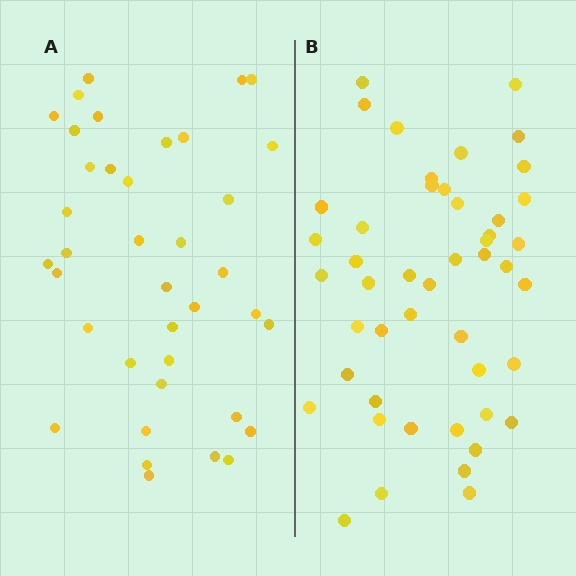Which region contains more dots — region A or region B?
Region B (the right region) has more dots.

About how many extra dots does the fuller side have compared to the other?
Region B has roughly 8 or so more dots than region A.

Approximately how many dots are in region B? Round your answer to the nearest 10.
About 50 dots. (The exact count is 47, which rounds to 50.)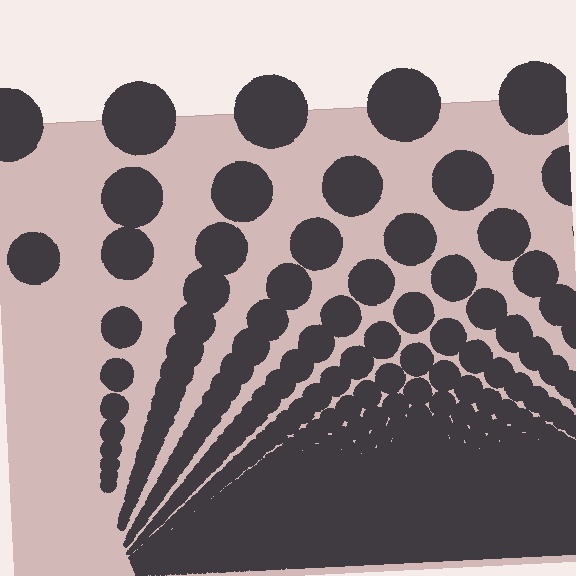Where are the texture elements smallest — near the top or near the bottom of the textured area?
Near the bottom.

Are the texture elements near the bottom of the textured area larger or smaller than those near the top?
Smaller. The gradient is inverted — elements near the bottom are smaller and denser.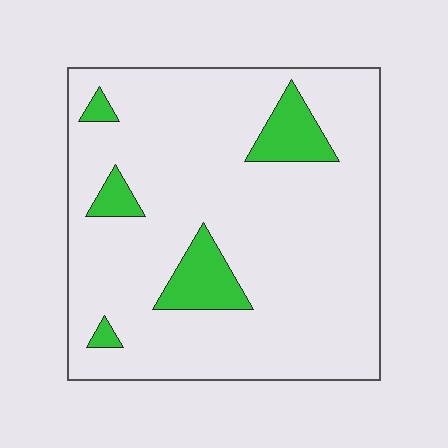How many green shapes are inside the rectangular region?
5.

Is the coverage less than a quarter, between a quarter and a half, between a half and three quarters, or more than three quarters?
Less than a quarter.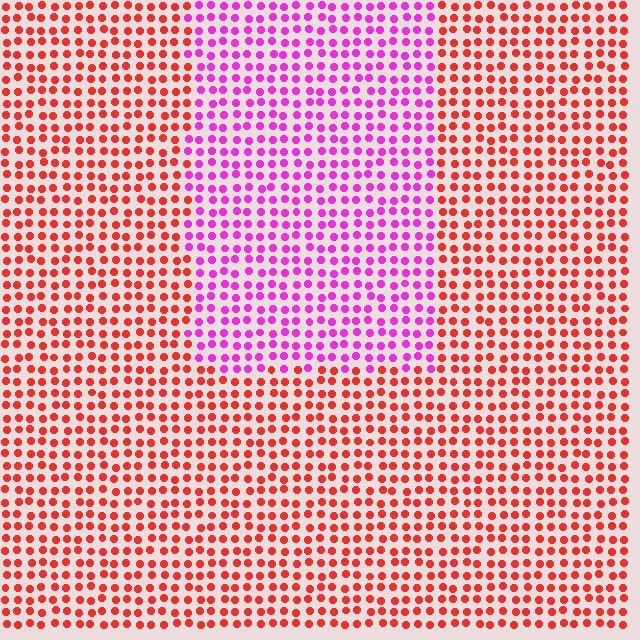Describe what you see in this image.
The image is filled with small red elements in a uniform arrangement. A rectangle-shaped region is visible where the elements are tinted to a slightly different hue, forming a subtle color boundary.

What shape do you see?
I see a rectangle.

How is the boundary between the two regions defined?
The boundary is defined purely by a slight shift in hue (about 55 degrees). Spacing, size, and orientation are identical on both sides.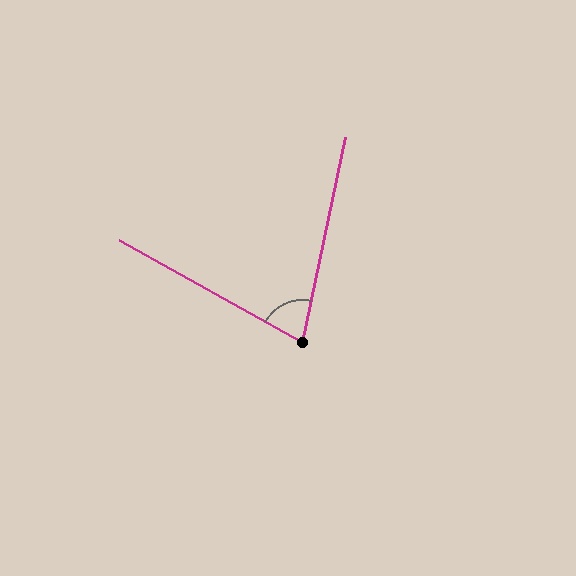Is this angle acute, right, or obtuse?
It is acute.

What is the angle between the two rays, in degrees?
Approximately 73 degrees.